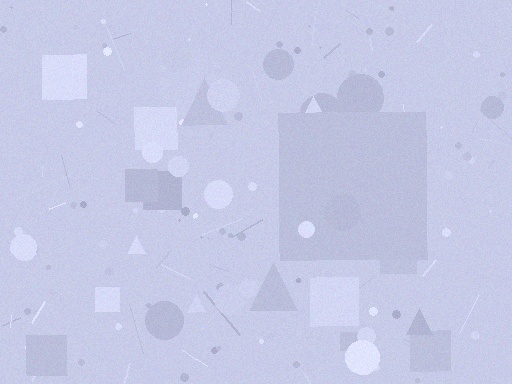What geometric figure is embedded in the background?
A square is embedded in the background.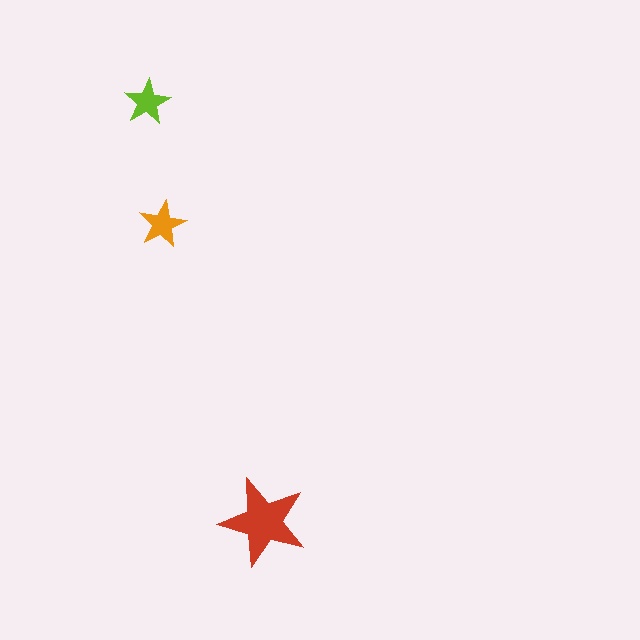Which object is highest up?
The lime star is topmost.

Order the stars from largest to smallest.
the red one, the orange one, the lime one.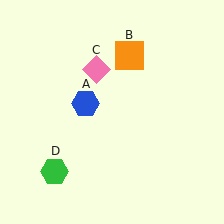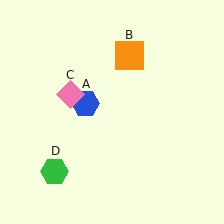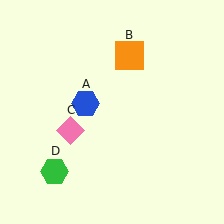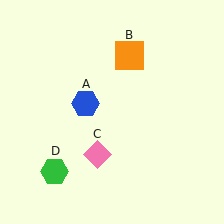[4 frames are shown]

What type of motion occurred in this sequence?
The pink diamond (object C) rotated counterclockwise around the center of the scene.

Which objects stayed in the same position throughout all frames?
Blue hexagon (object A) and orange square (object B) and green hexagon (object D) remained stationary.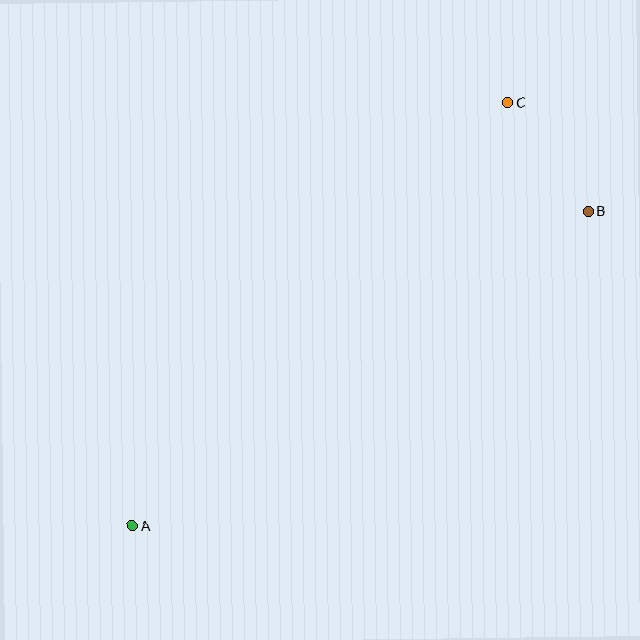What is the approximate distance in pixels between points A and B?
The distance between A and B is approximately 554 pixels.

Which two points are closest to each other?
Points B and C are closest to each other.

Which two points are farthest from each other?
Points A and C are farthest from each other.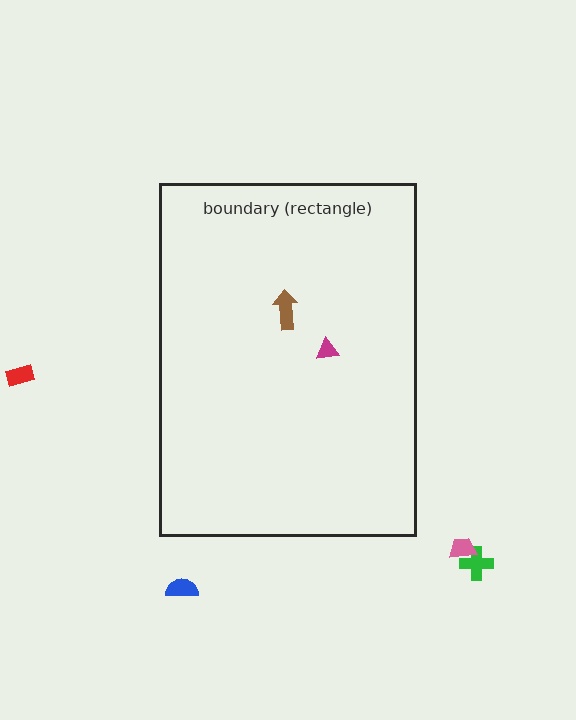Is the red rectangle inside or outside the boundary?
Outside.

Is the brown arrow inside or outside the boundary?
Inside.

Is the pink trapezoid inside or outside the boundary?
Outside.